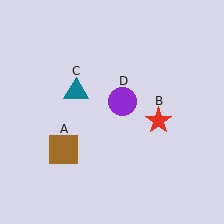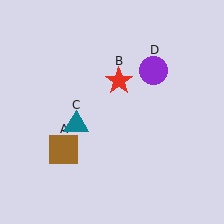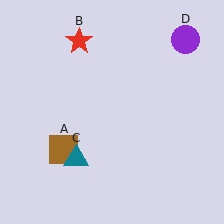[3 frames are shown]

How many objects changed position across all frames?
3 objects changed position: red star (object B), teal triangle (object C), purple circle (object D).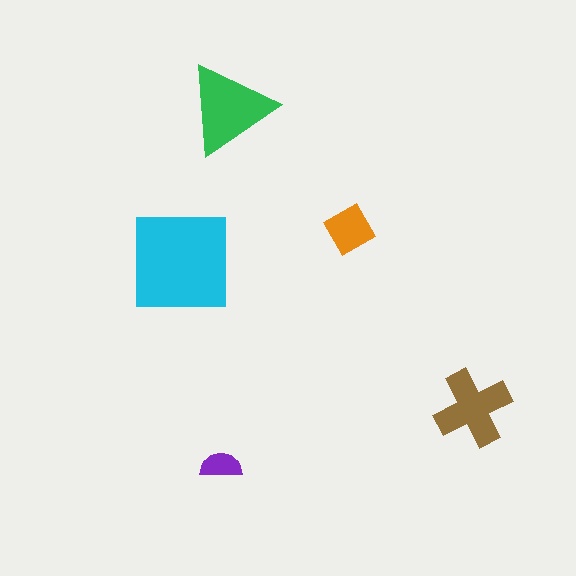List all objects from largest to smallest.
The cyan square, the green triangle, the brown cross, the orange diamond, the purple semicircle.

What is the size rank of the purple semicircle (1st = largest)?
5th.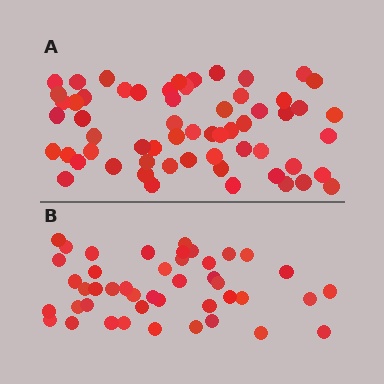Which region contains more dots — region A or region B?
Region A (the top region) has more dots.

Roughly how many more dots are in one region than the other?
Region A has approximately 15 more dots than region B.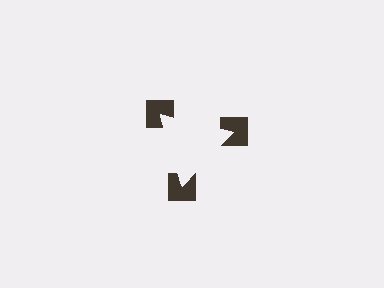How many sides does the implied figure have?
3 sides.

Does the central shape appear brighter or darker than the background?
It typically appears slightly brighter than the background, even though no actual brightness change is drawn.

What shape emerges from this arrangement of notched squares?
An illusory triangle — its edges are inferred from the aligned wedge cuts in the notched squares, not physically drawn.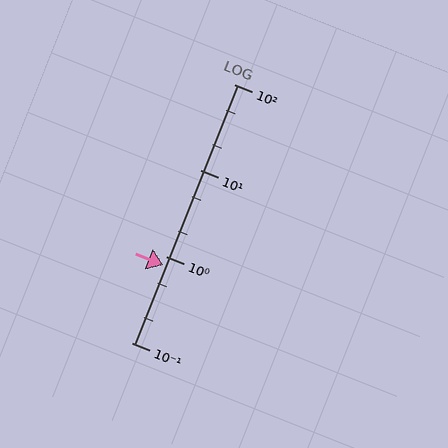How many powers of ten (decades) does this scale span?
The scale spans 3 decades, from 0.1 to 100.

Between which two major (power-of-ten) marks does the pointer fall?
The pointer is between 0.1 and 1.